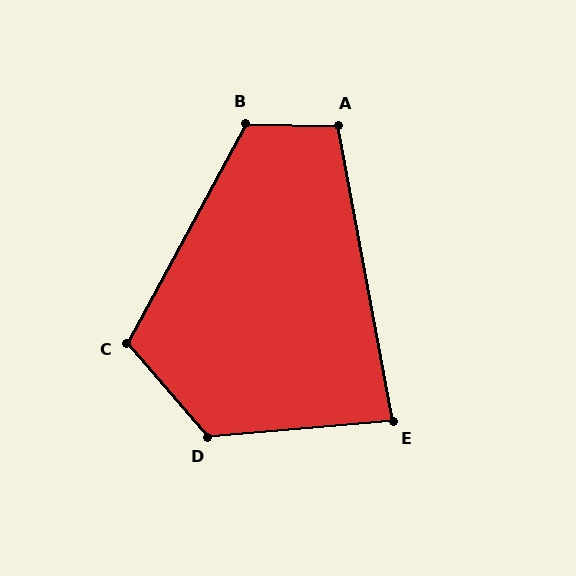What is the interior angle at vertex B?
Approximately 117 degrees (obtuse).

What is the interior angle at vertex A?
Approximately 102 degrees (obtuse).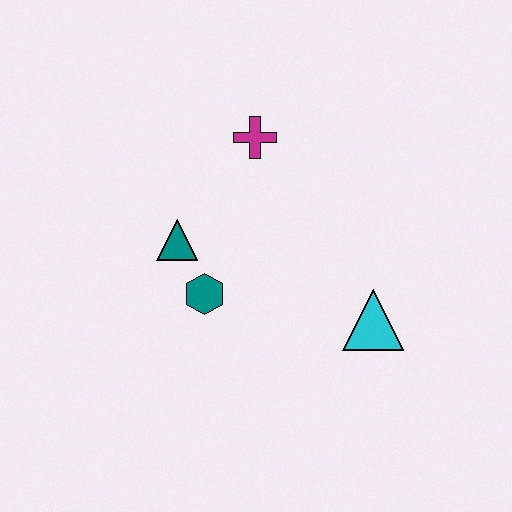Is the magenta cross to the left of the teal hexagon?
No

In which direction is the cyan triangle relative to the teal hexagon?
The cyan triangle is to the right of the teal hexagon.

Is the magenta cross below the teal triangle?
No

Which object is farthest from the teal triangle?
The cyan triangle is farthest from the teal triangle.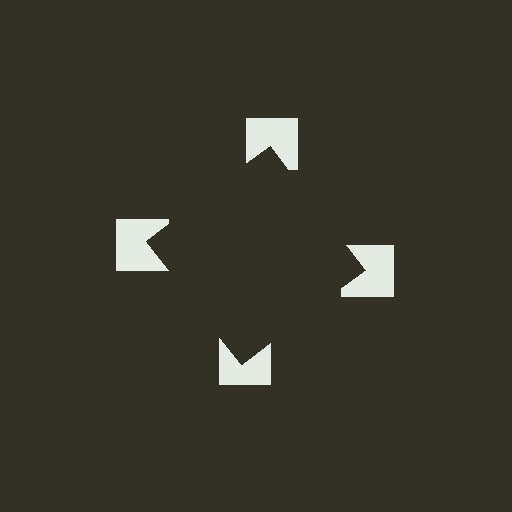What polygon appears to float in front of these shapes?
An illusory square — its edges are inferred from the aligned wedge cuts in the notched squares, not physically drawn.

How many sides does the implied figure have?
4 sides.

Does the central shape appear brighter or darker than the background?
It typically appears slightly darker than the background, even though no actual brightness change is drawn.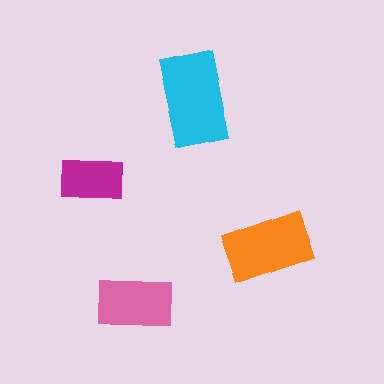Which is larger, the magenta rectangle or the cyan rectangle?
The cyan one.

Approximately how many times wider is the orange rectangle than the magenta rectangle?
About 1.5 times wider.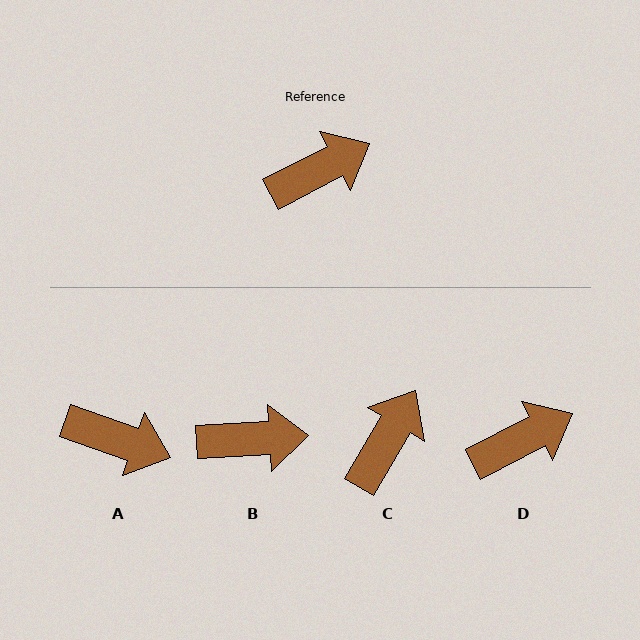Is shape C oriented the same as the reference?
No, it is off by about 32 degrees.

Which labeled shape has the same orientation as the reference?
D.